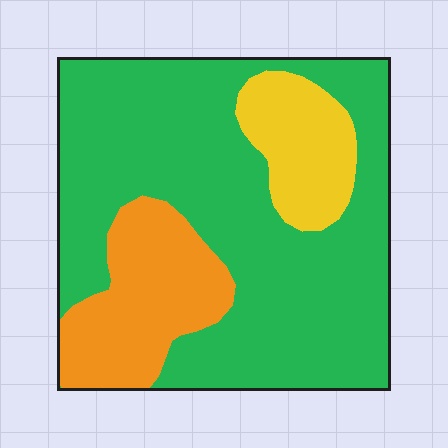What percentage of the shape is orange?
Orange takes up about one fifth (1/5) of the shape.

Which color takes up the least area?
Yellow, at roughly 10%.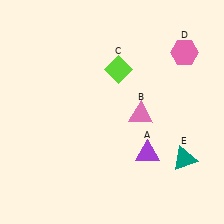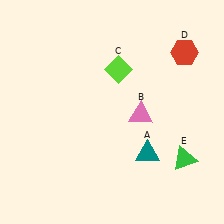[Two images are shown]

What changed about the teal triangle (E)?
In Image 1, E is teal. In Image 2, it changed to green.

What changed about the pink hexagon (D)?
In Image 1, D is pink. In Image 2, it changed to red.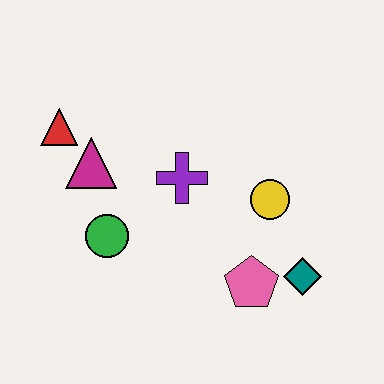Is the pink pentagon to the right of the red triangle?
Yes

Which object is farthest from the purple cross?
The teal diamond is farthest from the purple cross.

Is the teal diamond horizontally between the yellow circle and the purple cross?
No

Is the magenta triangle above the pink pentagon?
Yes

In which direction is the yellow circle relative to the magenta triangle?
The yellow circle is to the right of the magenta triangle.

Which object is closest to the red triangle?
The magenta triangle is closest to the red triangle.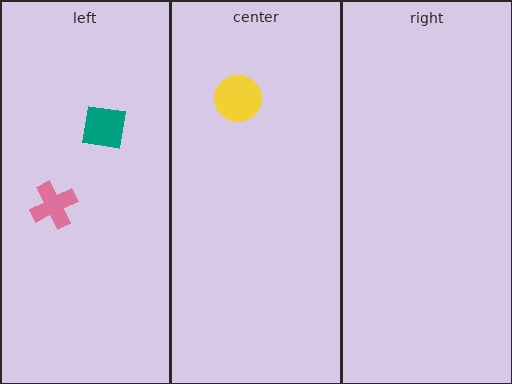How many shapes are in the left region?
2.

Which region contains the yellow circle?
The center region.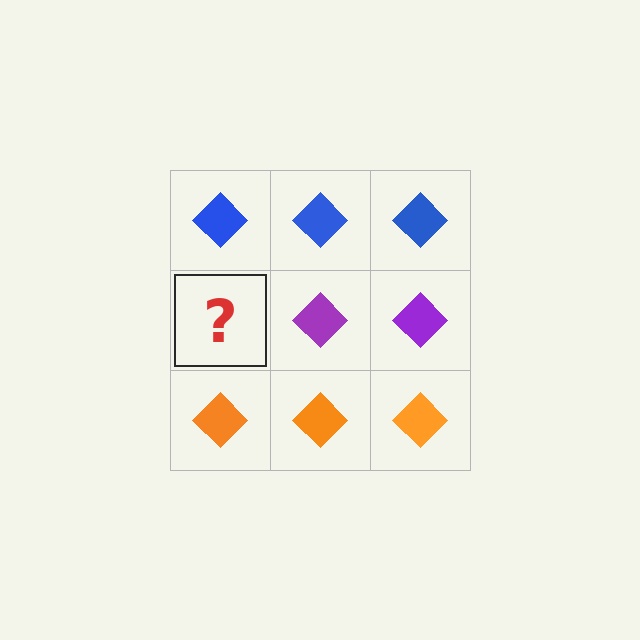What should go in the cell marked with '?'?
The missing cell should contain a purple diamond.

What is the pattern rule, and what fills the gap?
The rule is that each row has a consistent color. The gap should be filled with a purple diamond.